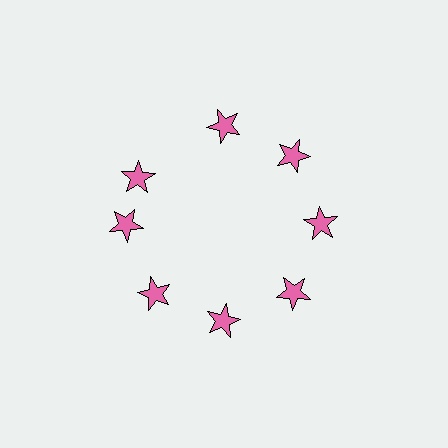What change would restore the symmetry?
The symmetry would be restored by rotating it back into even spacing with its neighbors so that all 8 stars sit at equal angles and equal distance from the center.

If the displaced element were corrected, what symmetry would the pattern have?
It would have 8-fold rotational symmetry — the pattern would map onto itself every 45 degrees.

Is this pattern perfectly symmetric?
No. The 8 pink stars are arranged in a ring, but one element near the 10 o'clock position is rotated out of alignment along the ring, breaking the 8-fold rotational symmetry.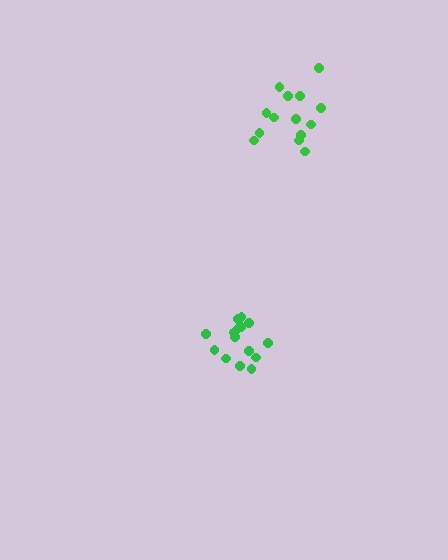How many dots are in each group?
Group 1: 14 dots, Group 2: 16 dots (30 total).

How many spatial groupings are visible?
There are 2 spatial groupings.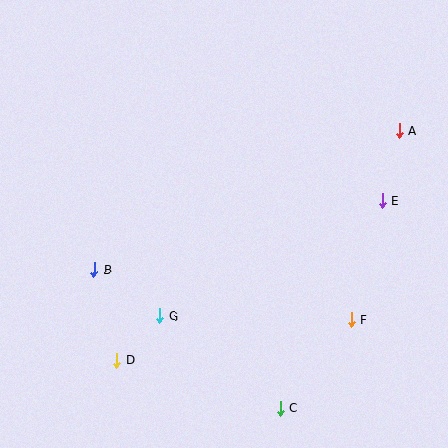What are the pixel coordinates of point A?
Point A is at (399, 130).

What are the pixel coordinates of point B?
Point B is at (94, 270).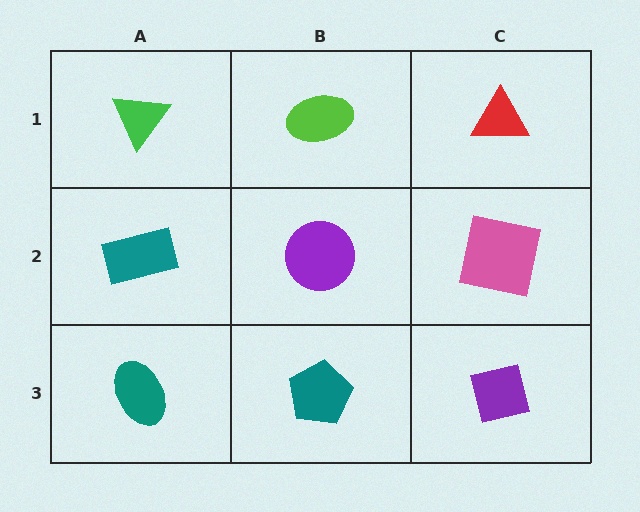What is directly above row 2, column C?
A red triangle.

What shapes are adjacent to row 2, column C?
A red triangle (row 1, column C), a purple square (row 3, column C), a purple circle (row 2, column B).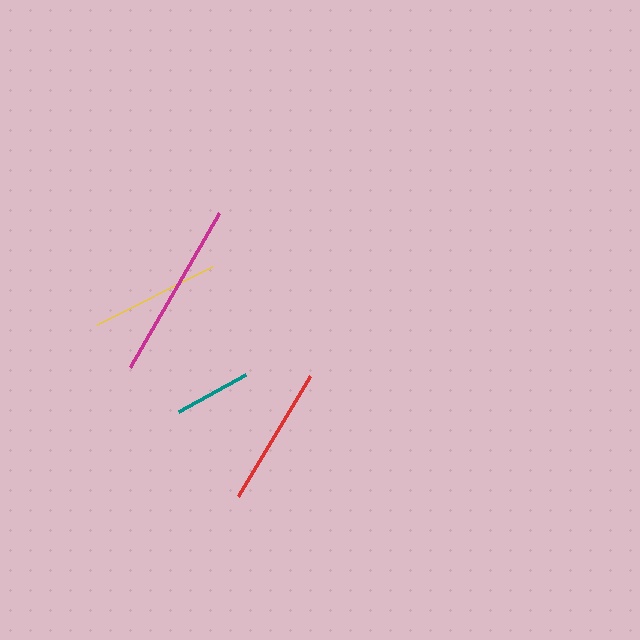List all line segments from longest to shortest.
From longest to shortest: magenta, red, yellow, teal.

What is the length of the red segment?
The red segment is approximately 140 pixels long.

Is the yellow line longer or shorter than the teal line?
The yellow line is longer than the teal line.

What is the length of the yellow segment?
The yellow segment is approximately 129 pixels long.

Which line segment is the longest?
The magenta line is the longest at approximately 178 pixels.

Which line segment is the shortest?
The teal line is the shortest at approximately 76 pixels.